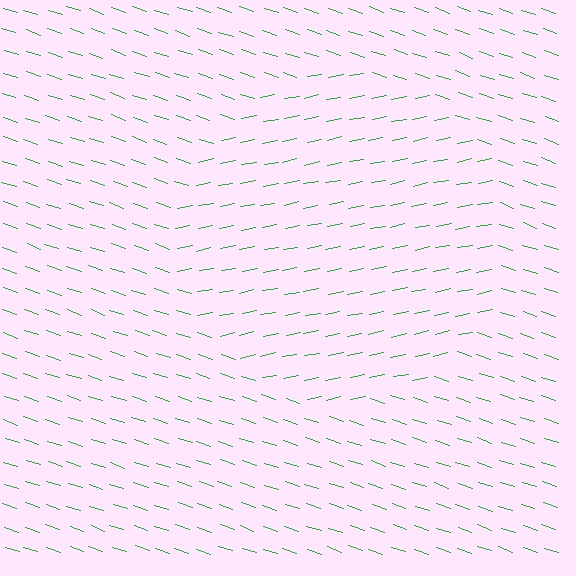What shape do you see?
I see a circle.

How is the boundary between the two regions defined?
The boundary is defined purely by a change in line orientation (approximately 30 degrees difference). All lines are the same color and thickness.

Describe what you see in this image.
The image is filled with small green line segments. A circle region in the image has lines oriented differently from the surrounding lines, creating a visible texture boundary.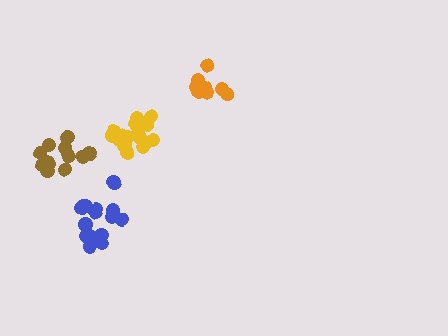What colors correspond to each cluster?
The clusters are colored: brown, yellow, orange, blue.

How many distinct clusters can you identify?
There are 4 distinct clusters.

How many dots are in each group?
Group 1: 13 dots, Group 2: 15 dots, Group 3: 9 dots, Group 4: 15 dots (52 total).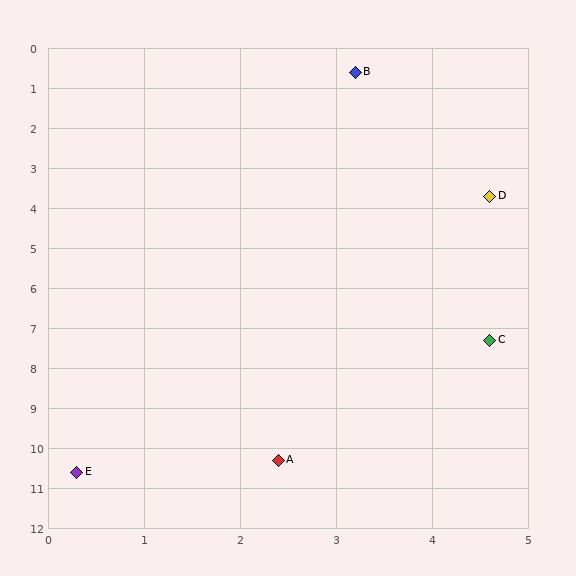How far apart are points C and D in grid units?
Points C and D are about 3.6 grid units apart.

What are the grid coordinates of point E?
Point E is at approximately (0.3, 10.6).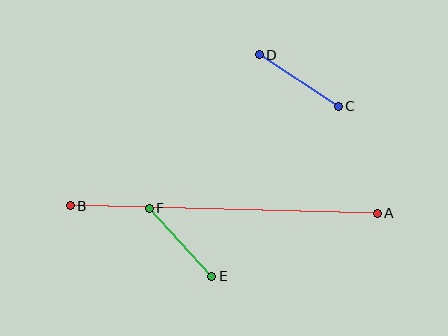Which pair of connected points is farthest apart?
Points A and B are farthest apart.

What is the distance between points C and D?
The distance is approximately 95 pixels.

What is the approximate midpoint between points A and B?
The midpoint is at approximately (224, 210) pixels.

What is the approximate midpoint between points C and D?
The midpoint is at approximately (299, 81) pixels.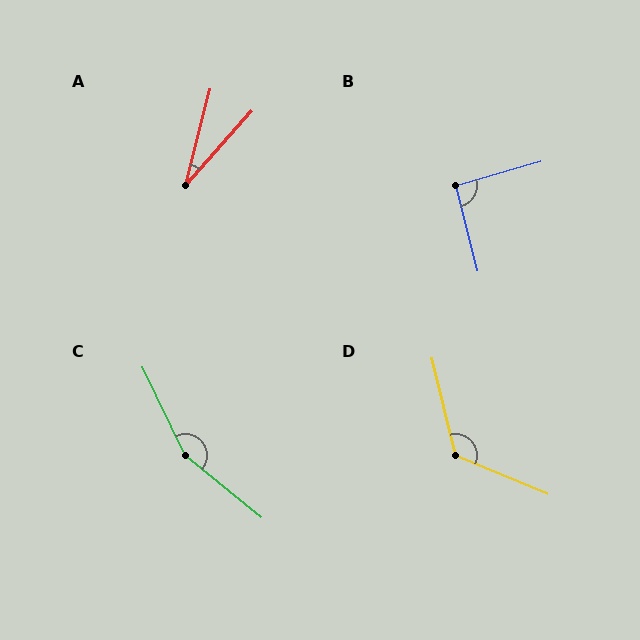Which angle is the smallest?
A, at approximately 28 degrees.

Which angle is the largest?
C, at approximately 155 degrees.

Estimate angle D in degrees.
Approximately 126 degrees.